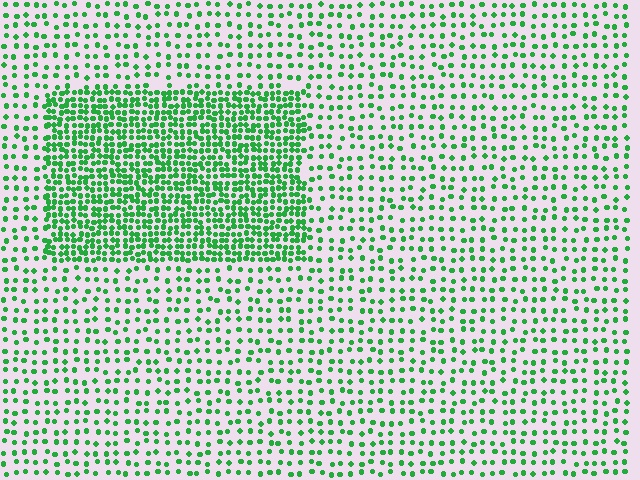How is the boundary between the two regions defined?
The boundary is defined by a change in element density (approximately 2.5x ratio). All elements are the same color, size, and shape.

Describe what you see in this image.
The image contains small green elements arranged at two different densities. A rectangle-shaped region is visible where the elements are more densely packed than the surrounding area.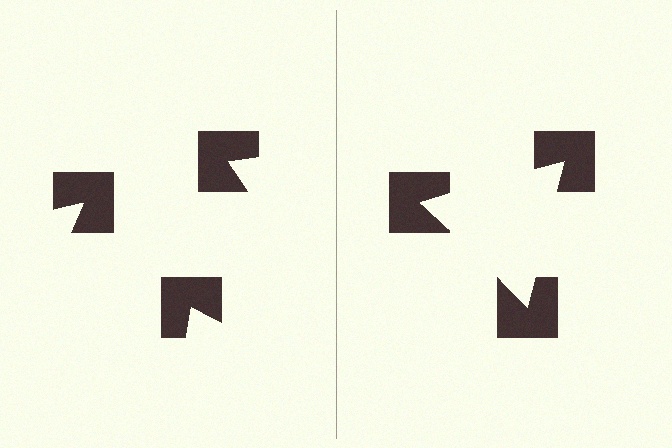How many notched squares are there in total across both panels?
6 — 3 on each side.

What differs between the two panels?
The notched squares are positioned identically on both sides; only the wedge orientations differ. On the right they align to a triangle; on the left they are misaligned.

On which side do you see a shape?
An illusory triangle appears on the right side. On the left side the wedge cuts are rotated, so no coherent shape forms.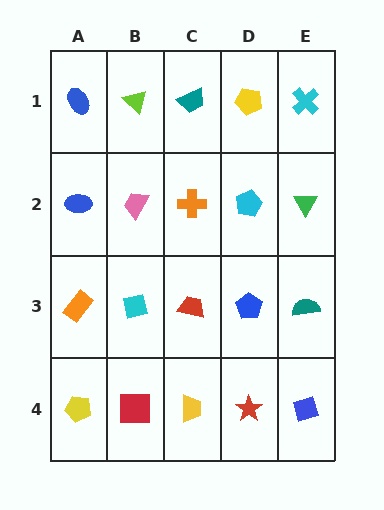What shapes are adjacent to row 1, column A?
A blue ellipse (row 2, column A), a lime triangle (row 1, column B).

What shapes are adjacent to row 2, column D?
A yellow pentagon (row 1, column D), a blue pentagon (row 3, column D), an orange cross (row 2, column C), a green triangle (row 2, column E).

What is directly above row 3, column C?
An orange cross.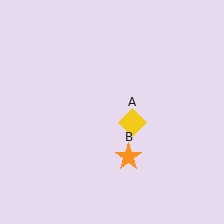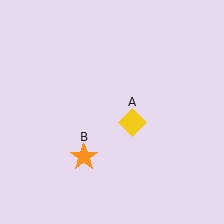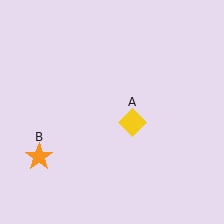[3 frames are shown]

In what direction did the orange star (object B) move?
The orange star (object B) moved left.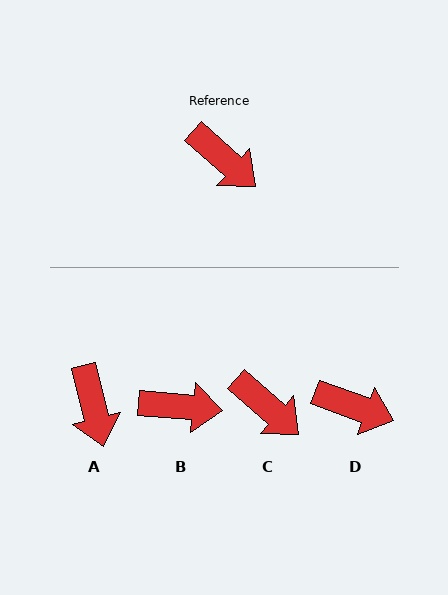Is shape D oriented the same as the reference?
No, it is off by about 21 degrees.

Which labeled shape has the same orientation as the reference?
C.